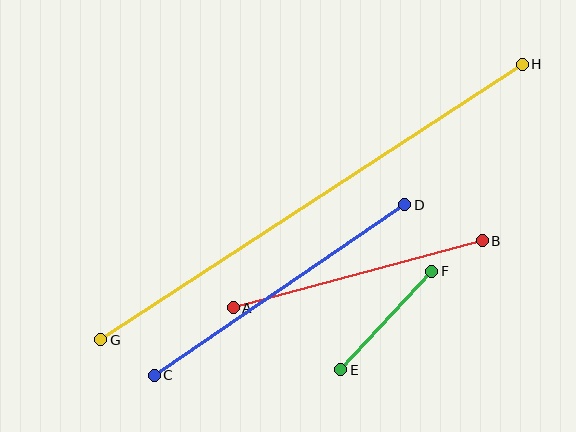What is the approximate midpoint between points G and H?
The midpoint is at approximately (312, 202) pixels.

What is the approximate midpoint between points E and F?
The midpoint is at approximately (386, 321) pixels.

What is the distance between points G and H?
The distance is approximately 503 pixels.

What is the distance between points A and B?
The distance is approximately 258 pixels.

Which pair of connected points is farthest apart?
Points G and H are farthest apart.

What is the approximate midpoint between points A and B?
The midpoint is at approximately (358, 274) pixels.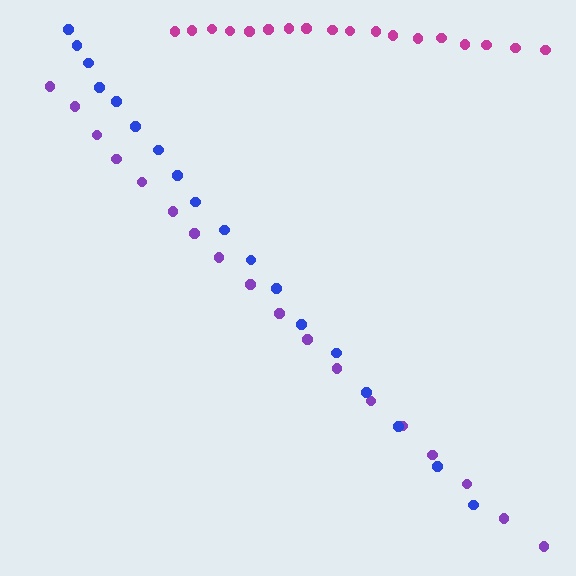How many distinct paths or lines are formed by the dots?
There are 3 distinct paths.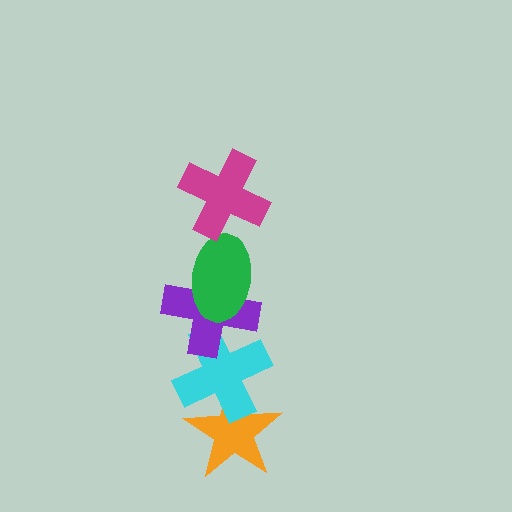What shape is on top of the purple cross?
The green ellipse is on top of the purple cross.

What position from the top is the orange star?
The orange star is 5th from the top.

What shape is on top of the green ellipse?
The magenta cross is on top of the green ellipse.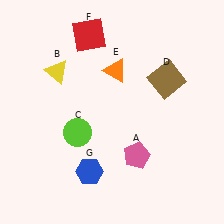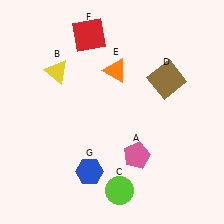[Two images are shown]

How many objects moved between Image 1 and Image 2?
1 object moved between the two images.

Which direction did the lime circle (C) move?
The lime circle (C) moved down.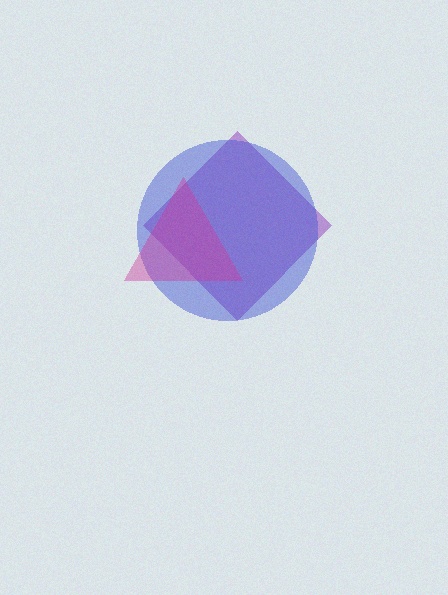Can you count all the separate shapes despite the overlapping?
Yes, there are 3 separate shapes.